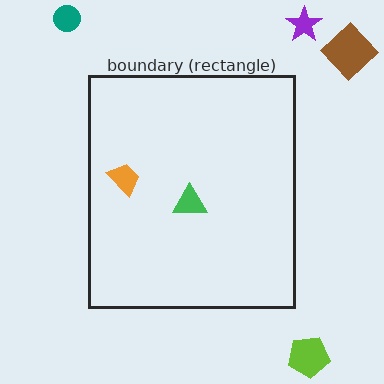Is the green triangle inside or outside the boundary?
Inside.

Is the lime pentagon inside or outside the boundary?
Outside.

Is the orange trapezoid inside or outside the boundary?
Inside.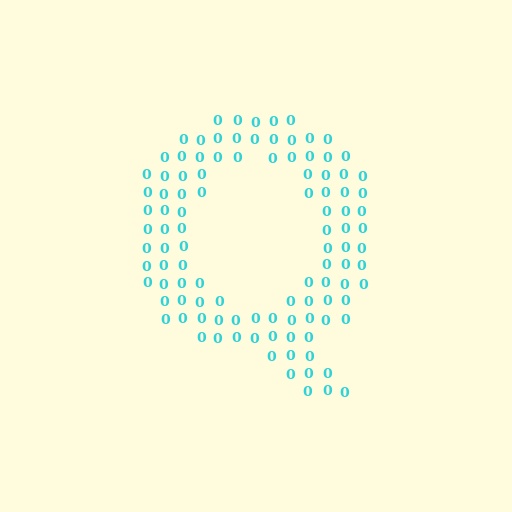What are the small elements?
The small elements are digit 0's.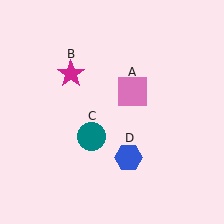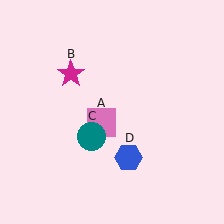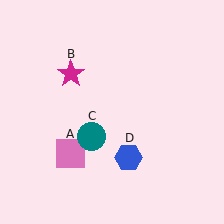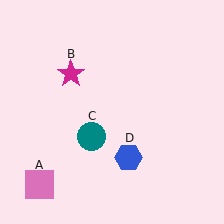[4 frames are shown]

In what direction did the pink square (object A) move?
The pink square (object A) moved down and to the left.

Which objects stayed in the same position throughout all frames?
Magenta star (object B) and teal circle (object C) and blue hexagon (object D) remained stationary.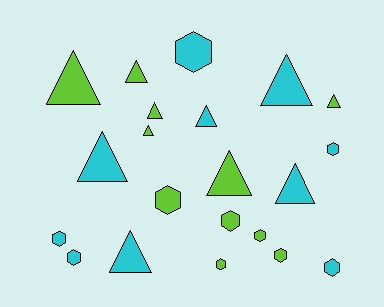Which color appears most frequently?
Lime, with 11 objects.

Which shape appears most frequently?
Triangle, with 11 objects.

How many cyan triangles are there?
There are 5 cyan triangles.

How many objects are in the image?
There are 21 objects.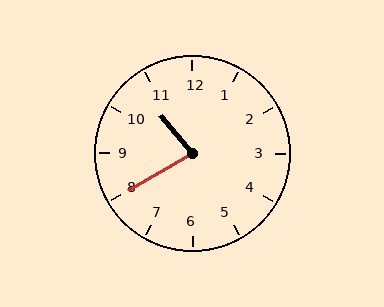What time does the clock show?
10:40.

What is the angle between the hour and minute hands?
Approximately 80 degrees.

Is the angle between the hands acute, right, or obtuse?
It is acute.